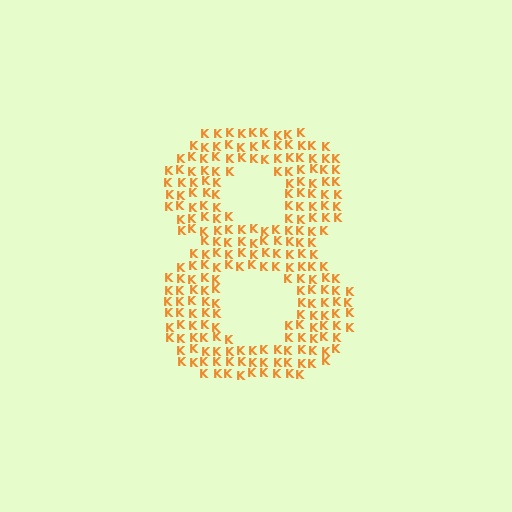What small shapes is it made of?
It is made of small letter K's.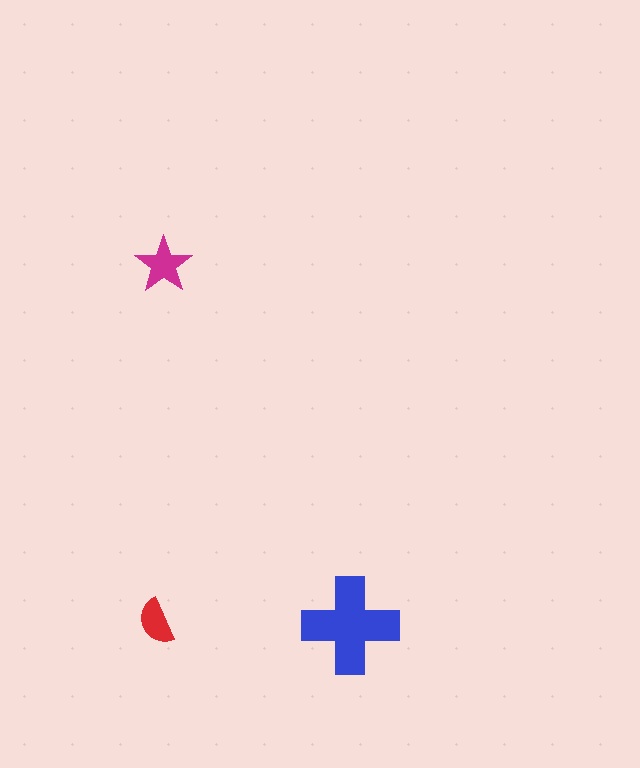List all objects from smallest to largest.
The red semicircle, the magenta star, the blue cross.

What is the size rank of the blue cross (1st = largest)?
1st.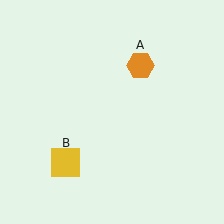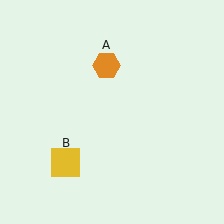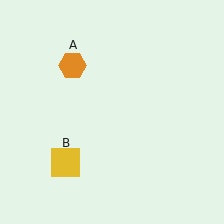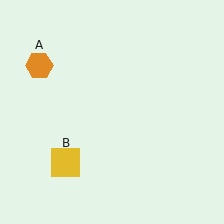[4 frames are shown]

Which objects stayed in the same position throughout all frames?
Yellow square (object B) remained stationary.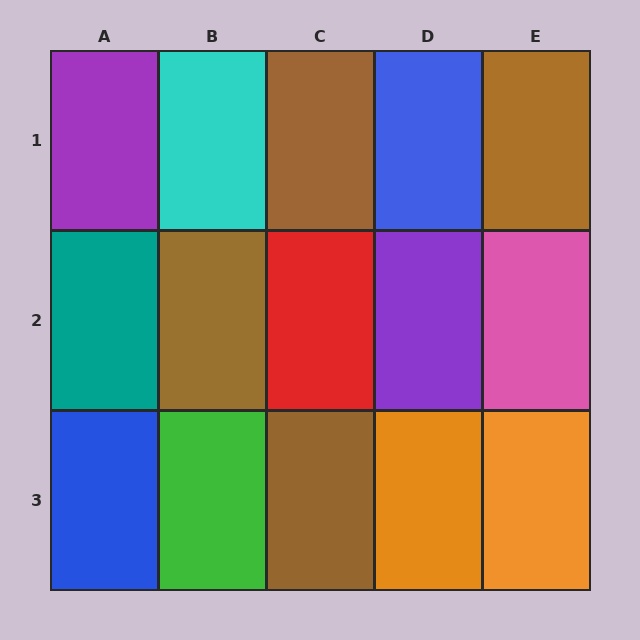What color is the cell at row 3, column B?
Green.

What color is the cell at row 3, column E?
Orange.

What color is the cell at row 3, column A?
Blue.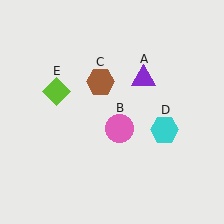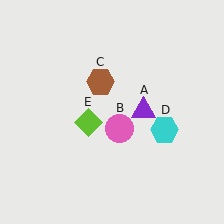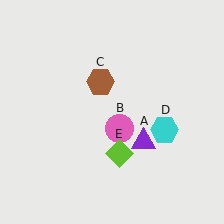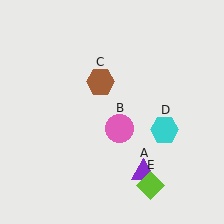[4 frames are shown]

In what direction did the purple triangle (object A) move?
The purple triangle (object A) moved down.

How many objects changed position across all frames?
2 objects changed position: purple triangle (object A), lime diamond (object E).